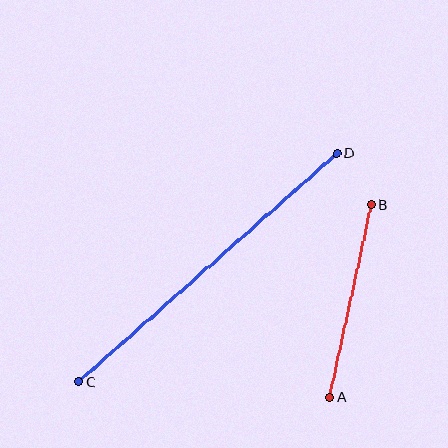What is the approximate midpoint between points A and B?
The midpoint is at approximately (350, 301) pixels.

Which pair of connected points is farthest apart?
Points C and D are farthest apart.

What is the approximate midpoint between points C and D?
The midpoint is at approximately (208, 268) pixels.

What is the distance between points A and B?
The distance is approximately 197 pixels.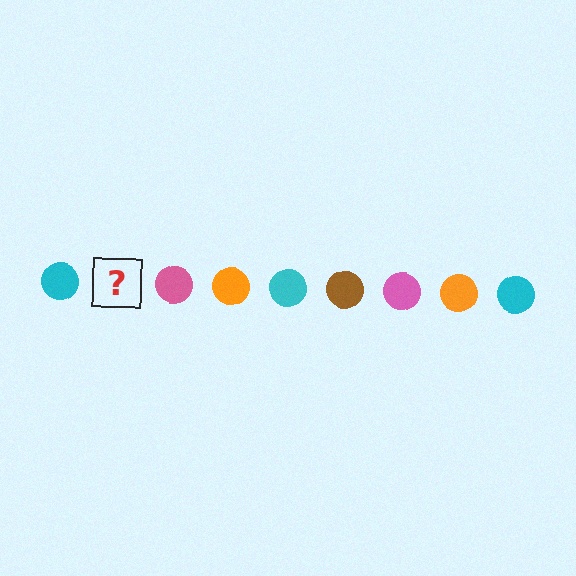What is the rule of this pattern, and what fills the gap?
The rule is that the pattern cycles through cyan, brown, pink, orange circles. The gap should be filled with a brown circle.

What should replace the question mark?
The question mark should be replaced with a brown circle.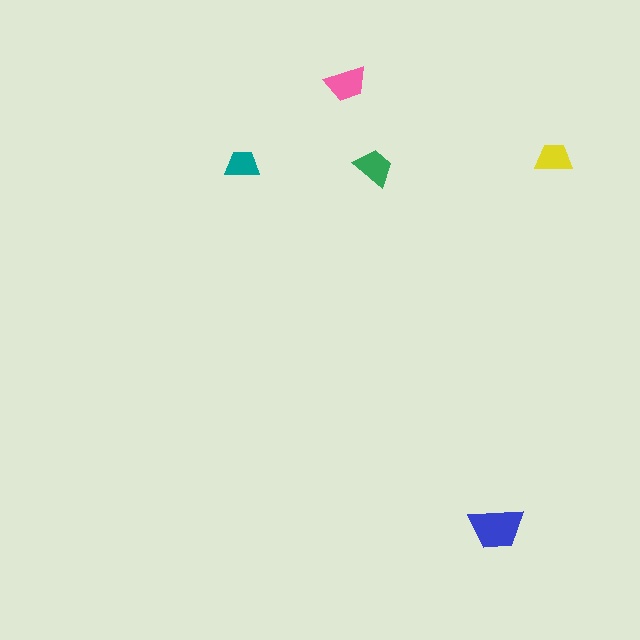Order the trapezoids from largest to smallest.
the blue one, the pink one, the green one, the yellow one, the teal one.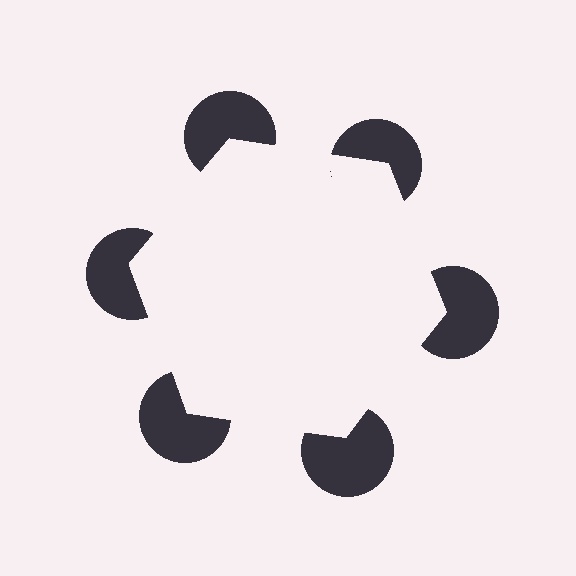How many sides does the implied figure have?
6 sides.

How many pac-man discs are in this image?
There are 6 — one at each vertex of the illusory hexagon.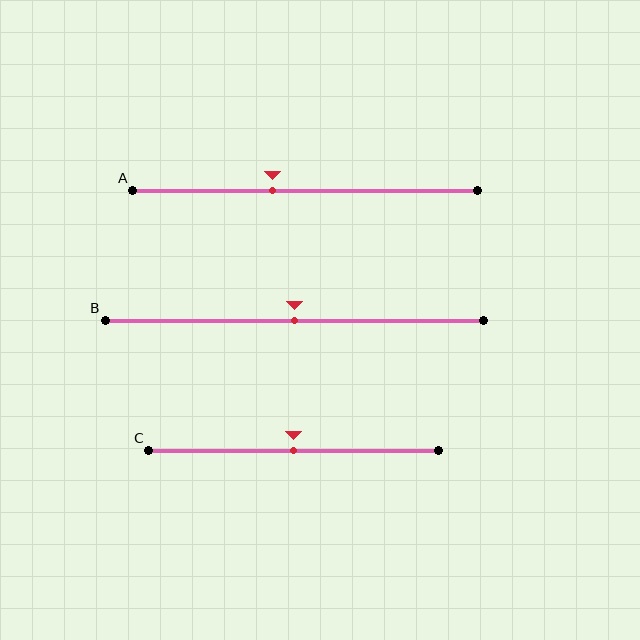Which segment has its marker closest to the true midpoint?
Segment B has its marker closest to the true midpoint.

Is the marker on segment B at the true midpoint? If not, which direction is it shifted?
Yes, the marker on segment B is at the true midpoint.